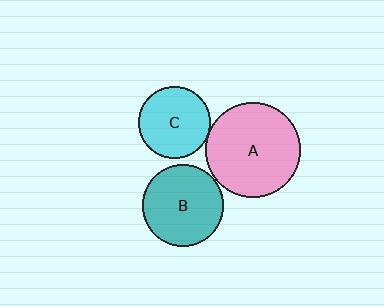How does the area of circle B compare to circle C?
Approximately 1.3 times.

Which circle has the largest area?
Circle A (pink).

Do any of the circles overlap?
No, none of the circles overlap.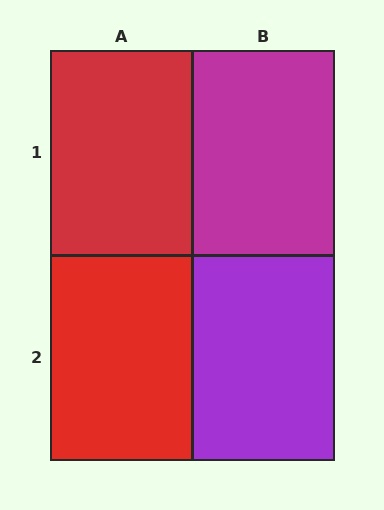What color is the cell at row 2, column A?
Red.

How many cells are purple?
1 cell is purple.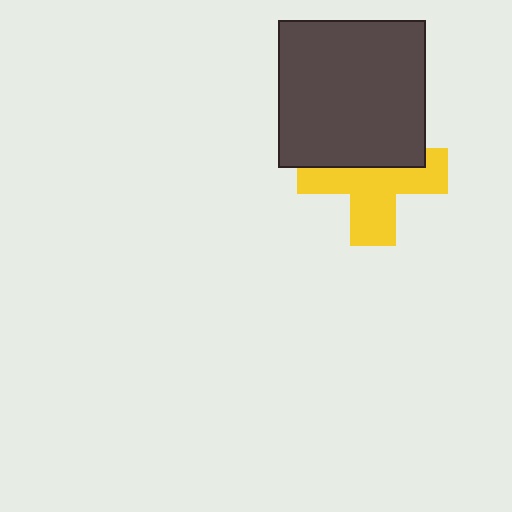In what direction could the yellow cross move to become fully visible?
The yellow cross could move down. That would shift it out from behind the dark gray square entirely.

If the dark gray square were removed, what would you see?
You would see the complete yellow cross.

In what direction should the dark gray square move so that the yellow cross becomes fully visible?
The dark gray square should move up. That is the shortest direction to clear the overlap and leave the yellow cross fully visible.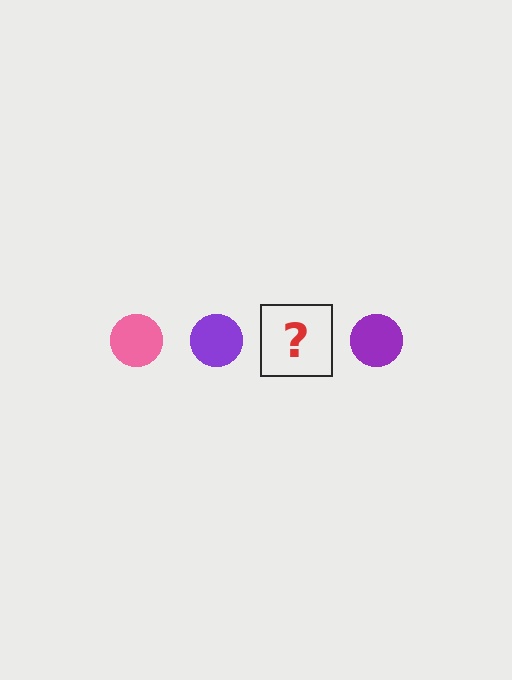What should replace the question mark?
The question mark should be replaced with a pink circle.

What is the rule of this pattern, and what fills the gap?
The rule is that the pattern cycles through pink, purple circles. The gap should be filled with a pink circle.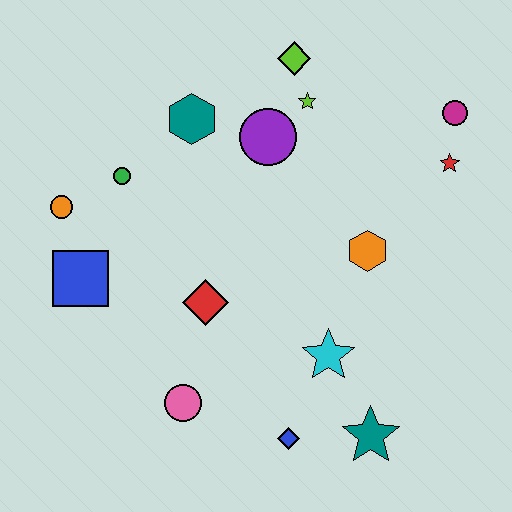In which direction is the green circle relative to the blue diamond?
The green circle is above the blue diamond.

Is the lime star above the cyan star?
Yes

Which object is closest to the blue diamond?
The teal star is closest to the blue diamond.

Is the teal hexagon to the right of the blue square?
Yes